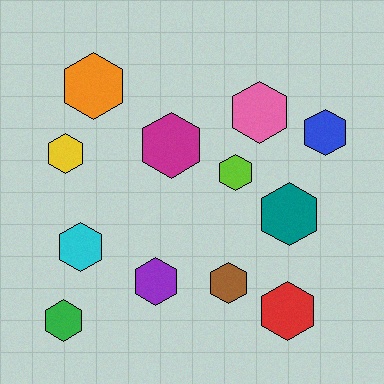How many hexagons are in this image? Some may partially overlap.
There are 12 hexagons.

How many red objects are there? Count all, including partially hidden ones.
There is 1 red object.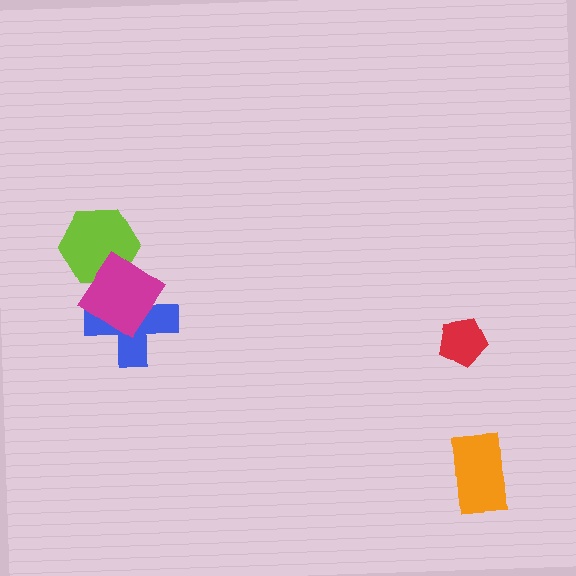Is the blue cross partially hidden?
Yes, it is partially covered by another shape.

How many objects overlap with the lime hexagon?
1 object overlaps with the lime hexagon.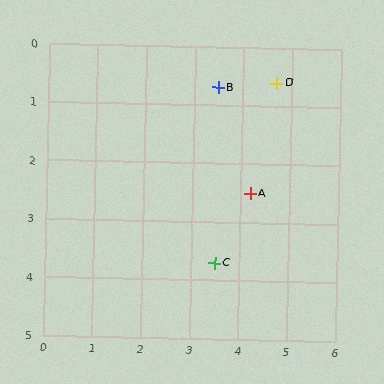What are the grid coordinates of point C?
Point C is at approximately (3.5, 3.7).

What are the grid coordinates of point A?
Point A is at approximately (4.2, 2.5).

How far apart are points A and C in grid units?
Points A and C are about 1.4 grid units apart.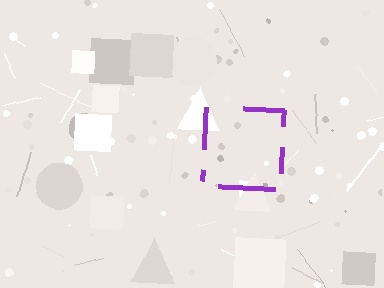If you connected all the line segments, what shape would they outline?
They would outline a square.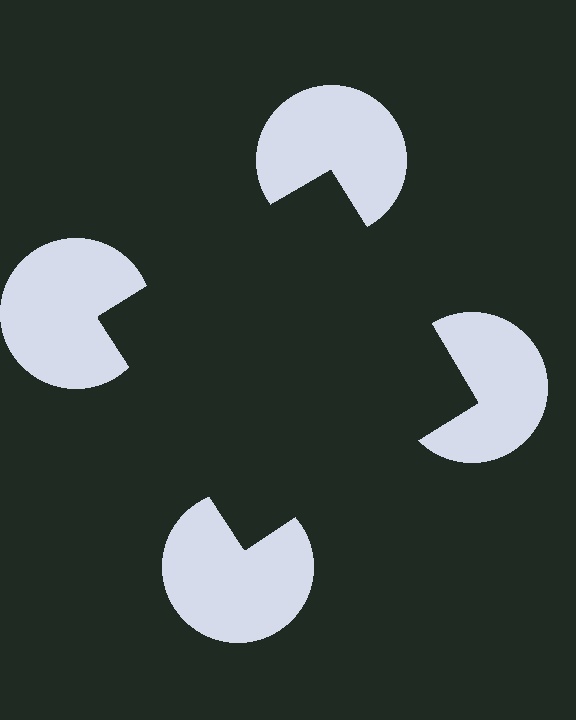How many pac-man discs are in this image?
There are 4 — one at each vertex of the illusory square.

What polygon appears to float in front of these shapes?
An illusory square — its edges are inferred from the aligned wedge cuts in the pac-man discs, not physically drawn.